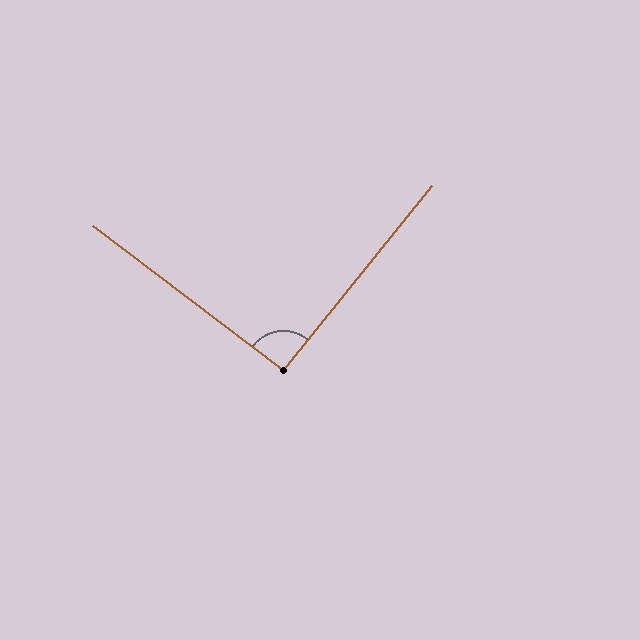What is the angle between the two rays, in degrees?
Approximately 92 degrees.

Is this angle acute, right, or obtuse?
It is approximately a right angle.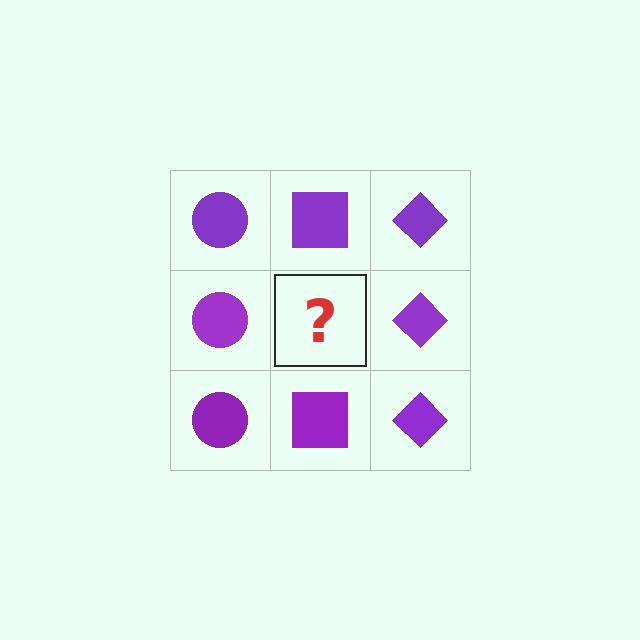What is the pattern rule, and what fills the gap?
The rule is that each column has a consistent shape. The gap should be filled with a purple square.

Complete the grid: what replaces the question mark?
The question mark should be replaced with a purple square.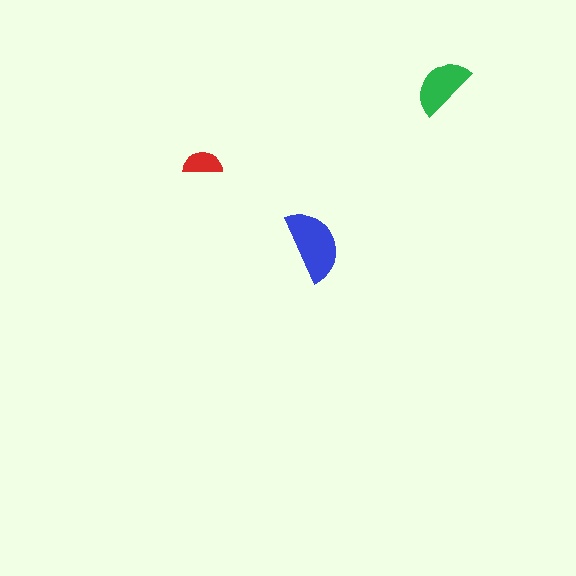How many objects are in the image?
There are 3 objects in the image.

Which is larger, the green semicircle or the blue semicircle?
The blue one.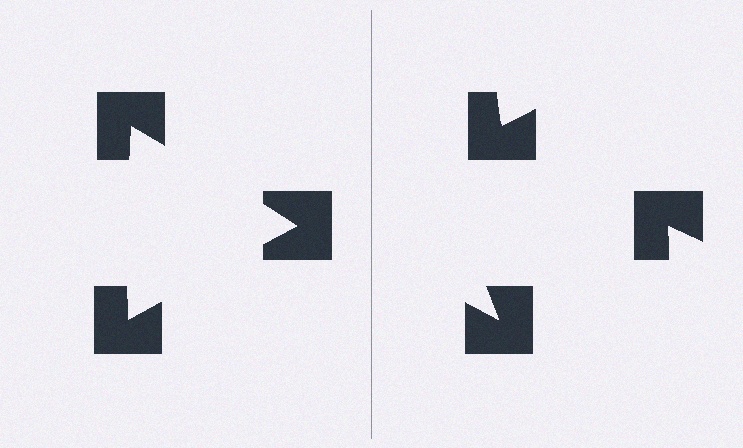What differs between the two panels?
The notched squares are positioned identically on both sides; only the wedge orientations differ. On the left they align to a triangle; on the right they are misaligned.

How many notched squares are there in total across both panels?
6 — 3 on each side.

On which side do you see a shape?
An illusory triangle appears on the left side. On the right side the wedge cuts are rotated, so no coherent shape forms.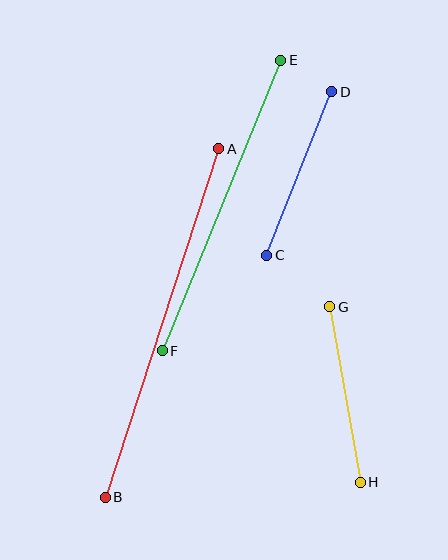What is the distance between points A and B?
The distance is approximately 366 pixels.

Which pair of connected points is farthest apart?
Points A and B are farthest apart.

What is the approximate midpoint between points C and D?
The midpoint is at approximately (299, 174) pixels.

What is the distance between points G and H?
The distance is approximately 178 pixels.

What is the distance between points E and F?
The distance is approximately 314 pixels.